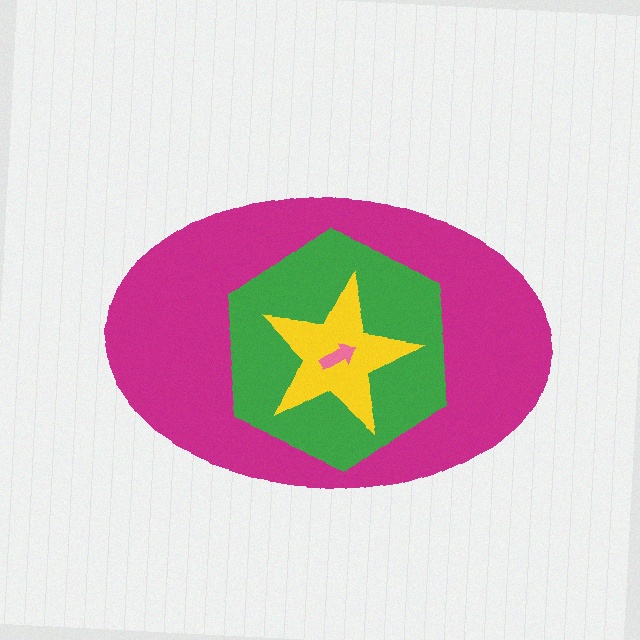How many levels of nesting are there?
4.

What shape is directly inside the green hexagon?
The yellow star.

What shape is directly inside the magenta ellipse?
The green hexagon.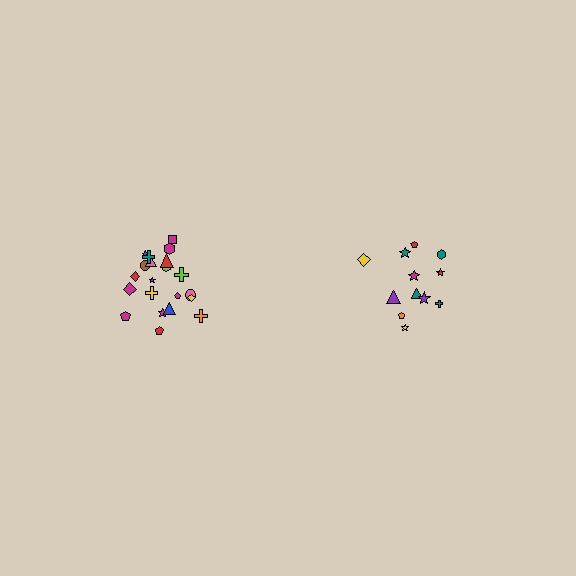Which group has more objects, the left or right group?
The left group.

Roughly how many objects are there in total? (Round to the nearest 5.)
Roughly 35 objects in total.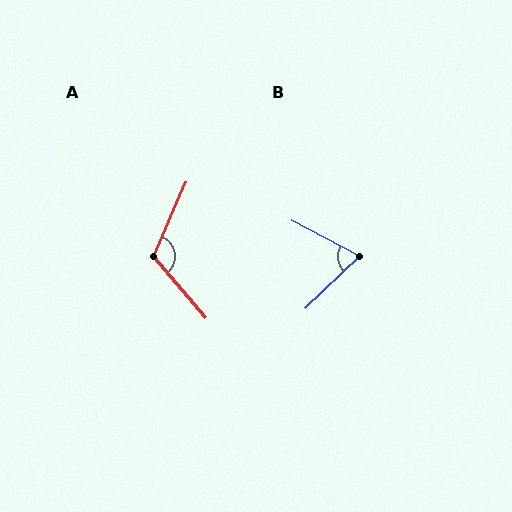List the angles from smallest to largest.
B (72°), A (117°).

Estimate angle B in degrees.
Approximately 72 degrees.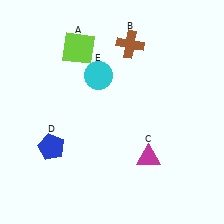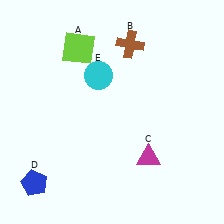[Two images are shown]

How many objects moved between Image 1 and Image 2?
1 object moved between the two images.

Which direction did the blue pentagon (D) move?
The blue pentagon (D) moved down.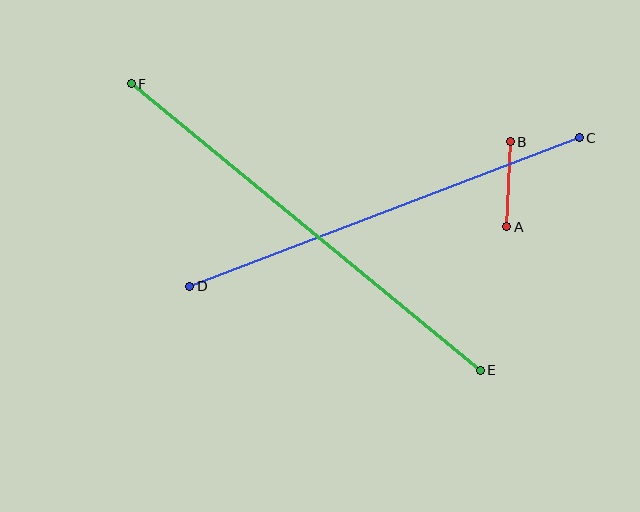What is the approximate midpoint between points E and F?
The midpoint is at approximately (306, 227) pixels.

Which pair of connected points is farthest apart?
Points E and F are farthest apart.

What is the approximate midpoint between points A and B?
The midpoint is at approximately (508, 184) pixels.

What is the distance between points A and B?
The distance is approximately 85 pixels.